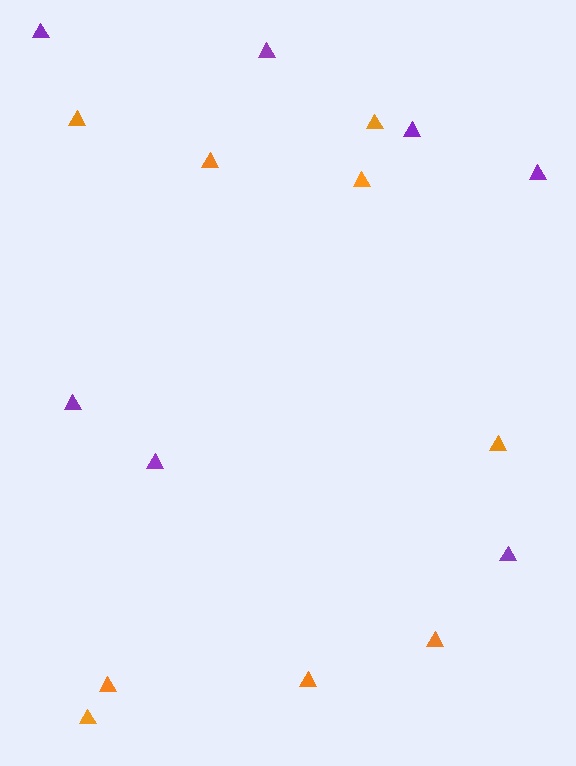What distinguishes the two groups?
There are 2 groups: one group of purple triangles (7) and one group of orange triangles (9).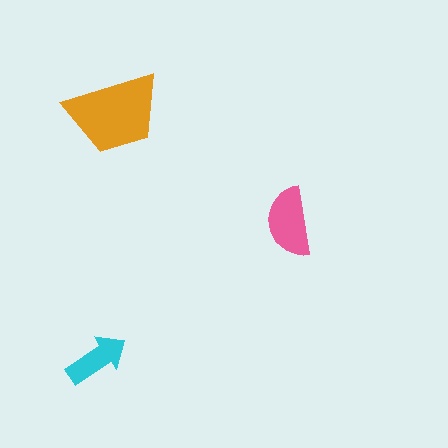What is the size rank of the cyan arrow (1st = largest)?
3rd.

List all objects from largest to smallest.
The orange trapezoid, the pink semicircle, the cyan arrow.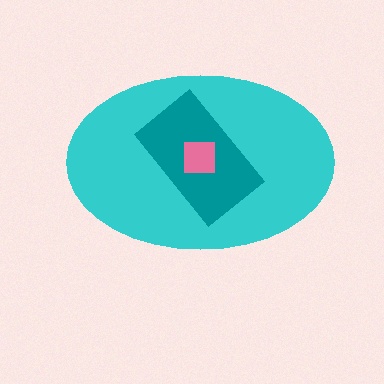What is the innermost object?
The pink square.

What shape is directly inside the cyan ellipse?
The teal rectangle.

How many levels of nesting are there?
3.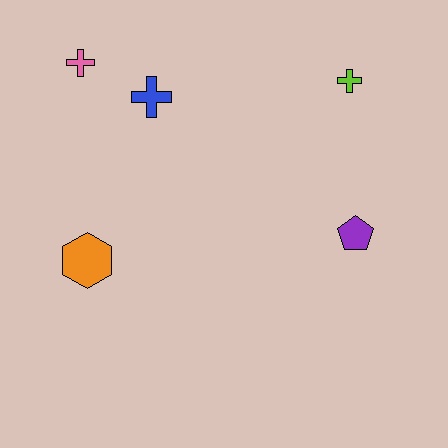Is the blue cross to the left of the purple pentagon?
Yes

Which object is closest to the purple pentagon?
The lime cross is closest to the purple pentagon.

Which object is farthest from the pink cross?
The purple pentagon is farthest from the pink cross.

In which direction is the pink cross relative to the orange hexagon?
The pink cross is above the orange hexagon.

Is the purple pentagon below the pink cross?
Yes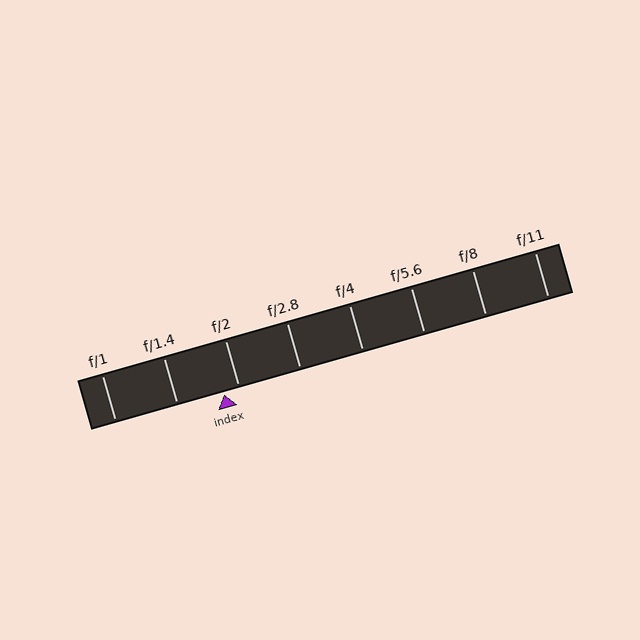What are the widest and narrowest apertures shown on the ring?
The widest aperture shown is f/1 and the narrowest is f/11.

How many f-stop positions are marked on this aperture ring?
There are 8 f-stop positions marked.